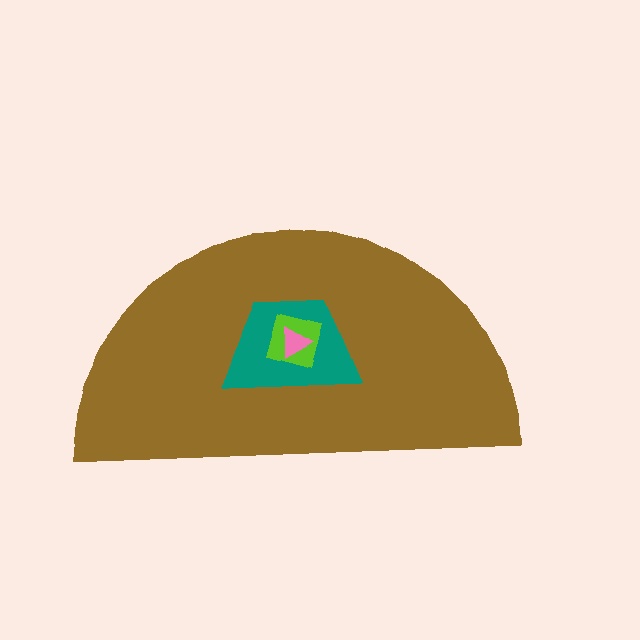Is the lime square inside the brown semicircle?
Yes.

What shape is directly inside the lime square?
The pink triangle.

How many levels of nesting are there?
4.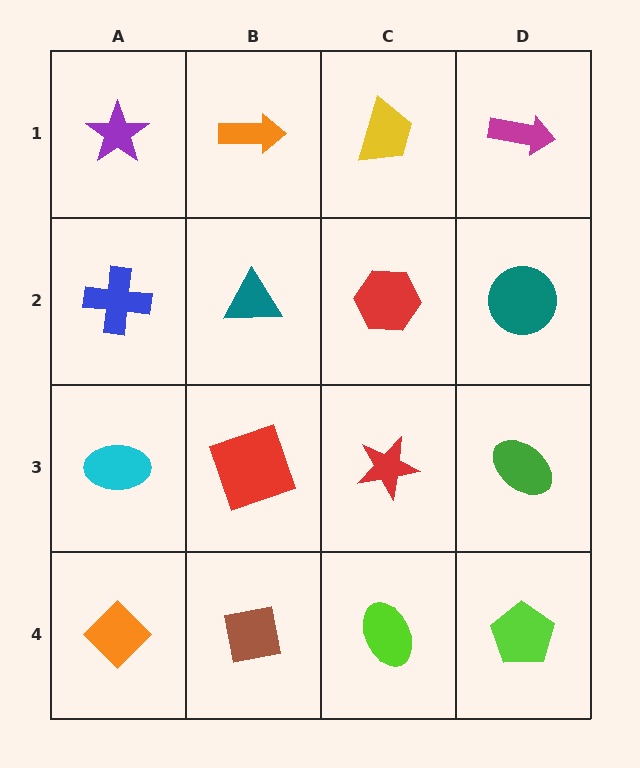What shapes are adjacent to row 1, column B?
A teal triangle (row 2, column B), a purple star (row 1, column A), a yellow trapezoid (row 1, column C).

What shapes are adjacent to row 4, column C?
A red star (row 3, column C), a brown square (row 4, column B), a lime pentagon (row 4, column D).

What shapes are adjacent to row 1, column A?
A blue cross (row 2, column A), an orange arrow (row 1, column B).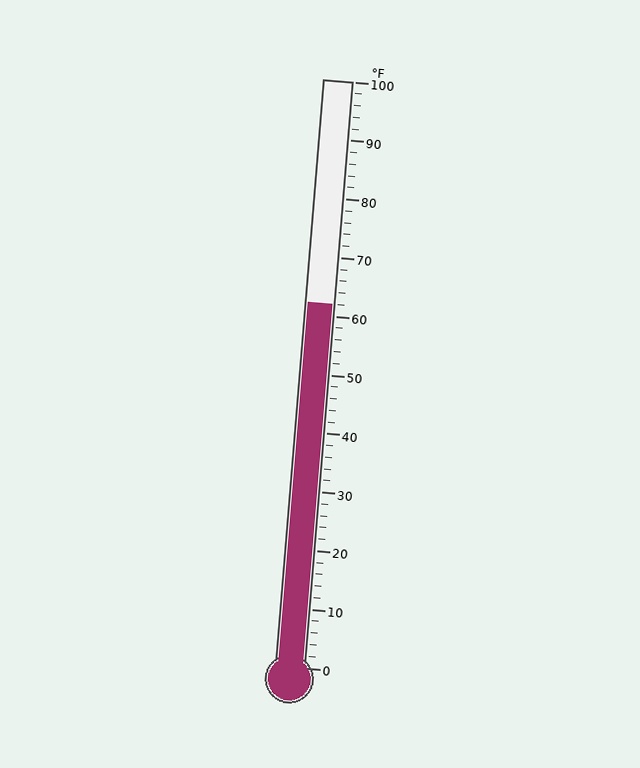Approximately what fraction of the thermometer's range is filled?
The thermometer is filled to approximately 60% of its range.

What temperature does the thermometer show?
The thermometer shows approximately 62°F.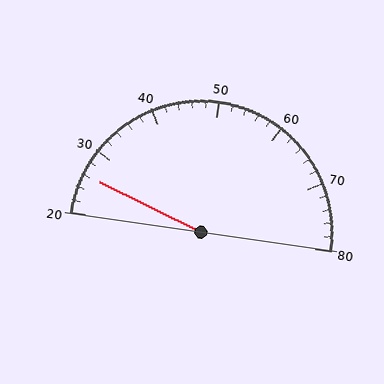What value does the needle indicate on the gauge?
The needle indicates approximately 26.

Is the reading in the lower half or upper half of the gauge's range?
The reading is in the lower half of the range (20 to 80).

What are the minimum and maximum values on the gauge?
The gauge ranges from 20 to 80.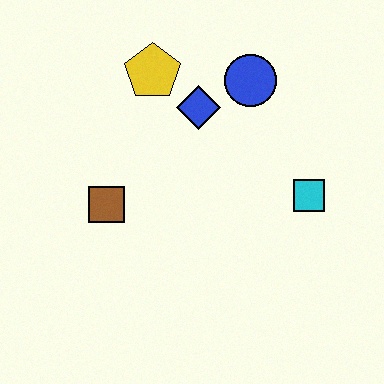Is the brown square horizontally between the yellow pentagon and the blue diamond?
No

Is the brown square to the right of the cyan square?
No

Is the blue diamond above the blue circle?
No